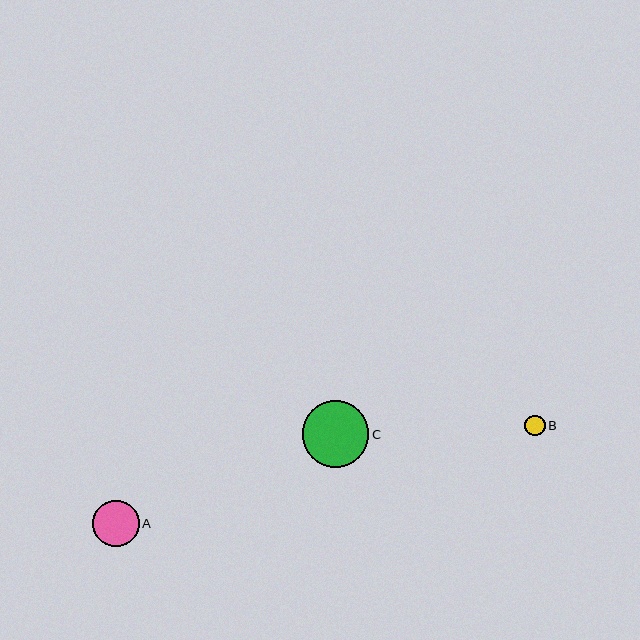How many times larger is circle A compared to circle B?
Circle A is approximately 2.3 times the size of circle B.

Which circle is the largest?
Circle C is the largest with a size of approximately 66 pixels.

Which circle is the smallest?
Circle B is the smallest with a size of approximately 20 pixels.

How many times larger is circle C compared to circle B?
Circle C is approximately 3.3 times the size of circle B.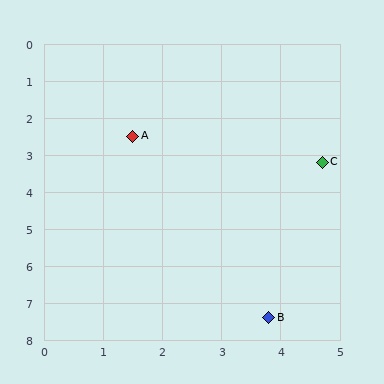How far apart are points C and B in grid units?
Points C and B are about 4.3 grid units apart.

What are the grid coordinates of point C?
Point C is at approximately (4.7, 3.2).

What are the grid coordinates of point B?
Point B is at approximately (3.8, 7.4).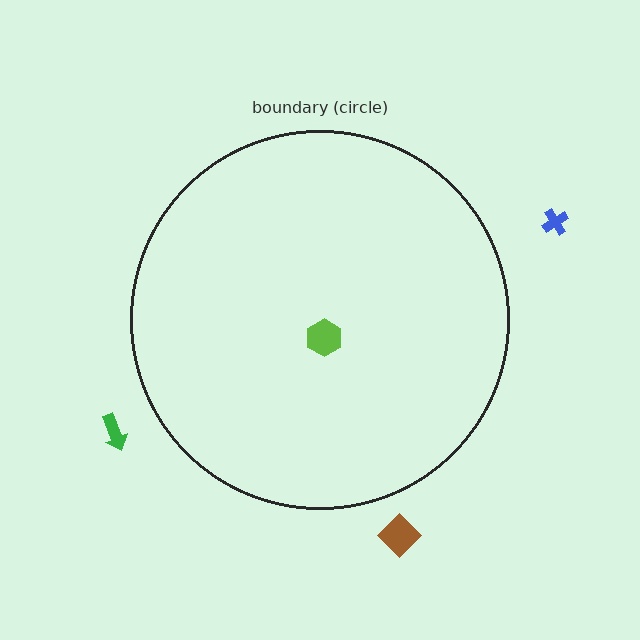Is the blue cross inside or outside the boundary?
Outside.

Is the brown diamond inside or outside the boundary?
Outside.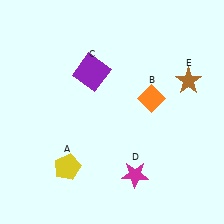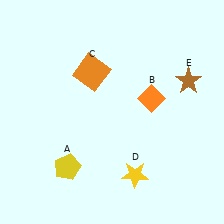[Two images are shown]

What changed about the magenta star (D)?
In Image 1, D is magenta. In Image 2, it changed to yellow.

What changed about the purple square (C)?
In Image 1, C is purple. In Image 2, it changed to orange.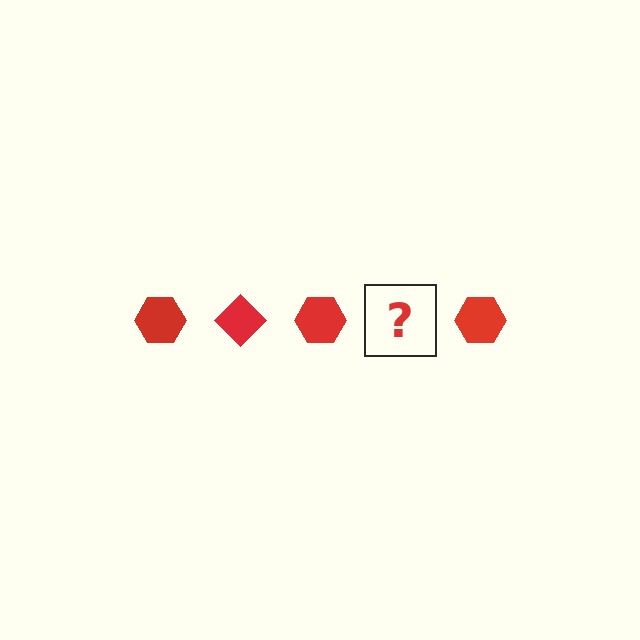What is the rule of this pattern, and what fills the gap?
The rule is that the pattern cycles through hexagon, diamond shapes in red. The gap should be filled with a red diamond.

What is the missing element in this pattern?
The missing element is a red diamond.